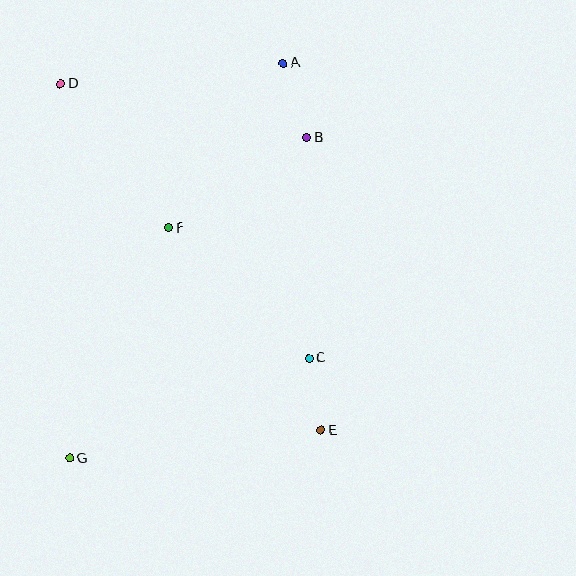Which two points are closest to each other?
Points C and E are closest to each other.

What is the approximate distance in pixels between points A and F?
The distance between A and F is approximately 201 pixels.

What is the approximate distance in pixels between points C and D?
The distance between C and D is approximately 370 pixels.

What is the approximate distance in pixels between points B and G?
The distance between B and G is approximately 399 pixels.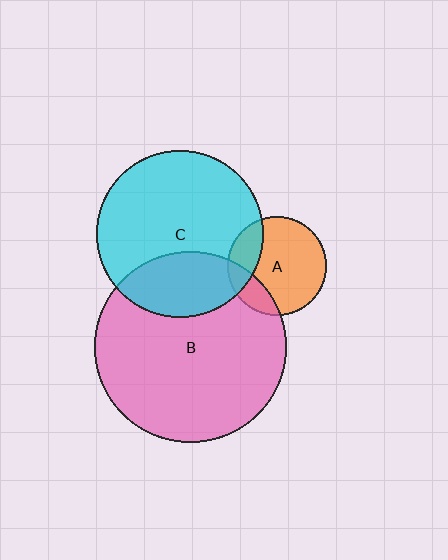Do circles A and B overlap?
Yes.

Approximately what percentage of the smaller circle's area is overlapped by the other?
Approximately 20%.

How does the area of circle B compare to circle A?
Approximately 3.8 times.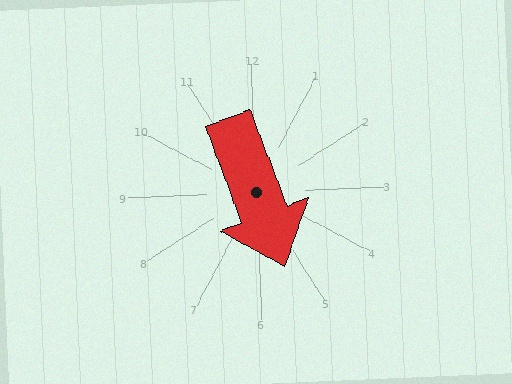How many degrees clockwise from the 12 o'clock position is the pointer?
Approximately 162 degrees.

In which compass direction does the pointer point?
South.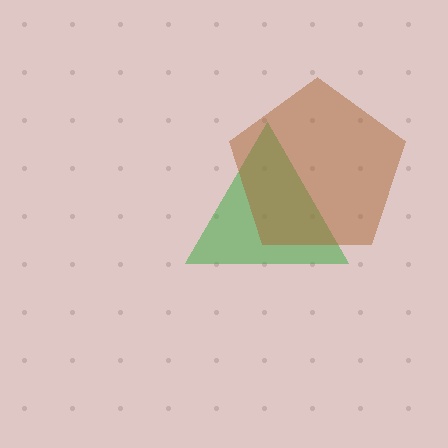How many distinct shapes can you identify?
There are 2 distinct shapes: a green triangle, a brown pentagon.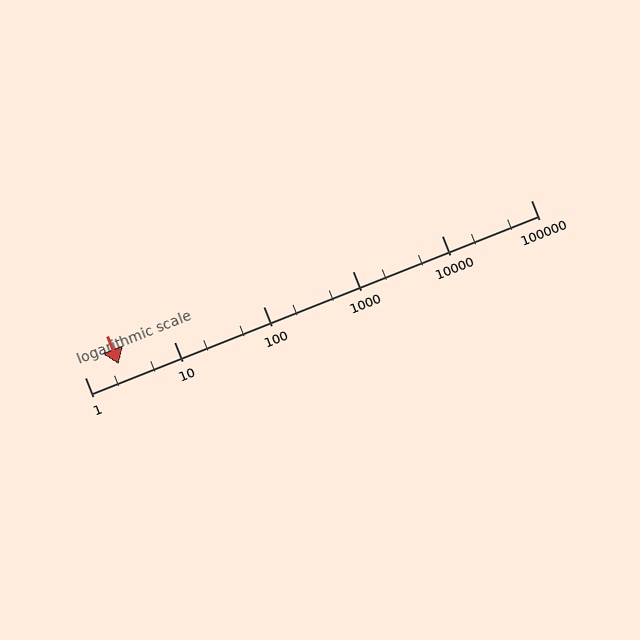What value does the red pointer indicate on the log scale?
The pointer indicates approximately 2.4.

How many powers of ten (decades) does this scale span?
The scale spans 5 decades, from 1 to 100000.